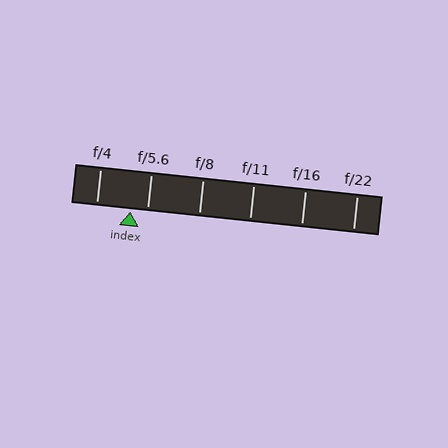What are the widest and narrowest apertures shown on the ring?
The widest aperture shown is f/4 and the narrowest is f/22.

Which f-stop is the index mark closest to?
The index mark is closest to f/5.6.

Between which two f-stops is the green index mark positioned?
The index mark is between f/4 and f/5.6.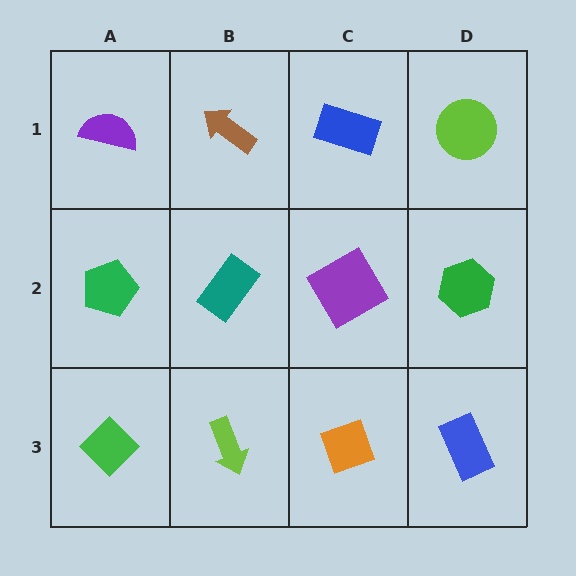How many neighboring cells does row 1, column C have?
3.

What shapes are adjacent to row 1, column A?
A green pentagon (row 2, column A), a brown arrow (row 1, column B).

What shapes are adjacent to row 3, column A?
A green pentagon (row 2, column A), a lime arrow (row 3, column B).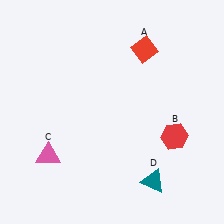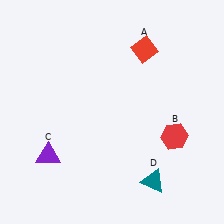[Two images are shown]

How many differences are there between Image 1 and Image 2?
There is 1 difference between the two images.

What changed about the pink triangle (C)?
In Image 1, C is pink. In Image 2, it changed to purple.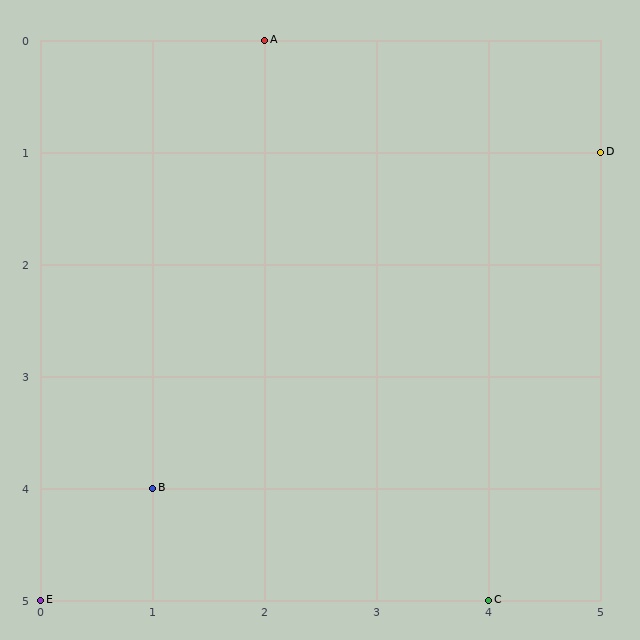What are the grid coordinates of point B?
Point B is at grid coordinates (1, 4).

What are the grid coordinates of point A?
Point A is at grid coordinates (2, 0).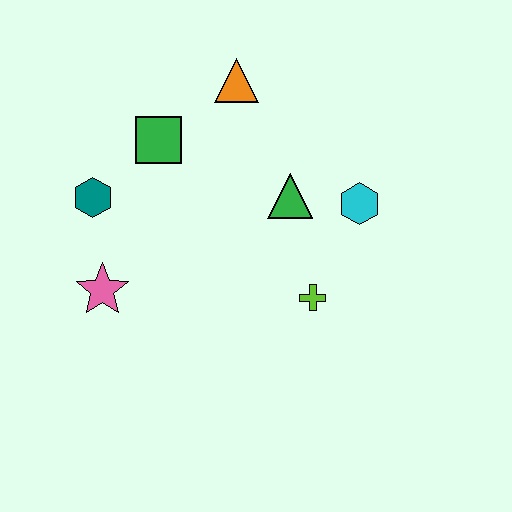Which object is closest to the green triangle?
The cyan hexagon is closest to the green triangle.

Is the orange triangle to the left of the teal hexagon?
No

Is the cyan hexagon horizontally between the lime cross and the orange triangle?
No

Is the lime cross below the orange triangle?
Yes